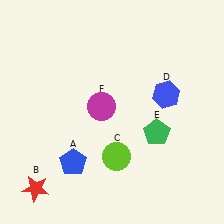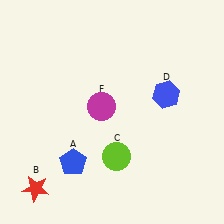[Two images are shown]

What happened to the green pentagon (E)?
The green pentagon (E) was removed in Image 2. It was in the bottom-right area of Image 1.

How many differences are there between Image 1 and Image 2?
There is 1 difference between the two images.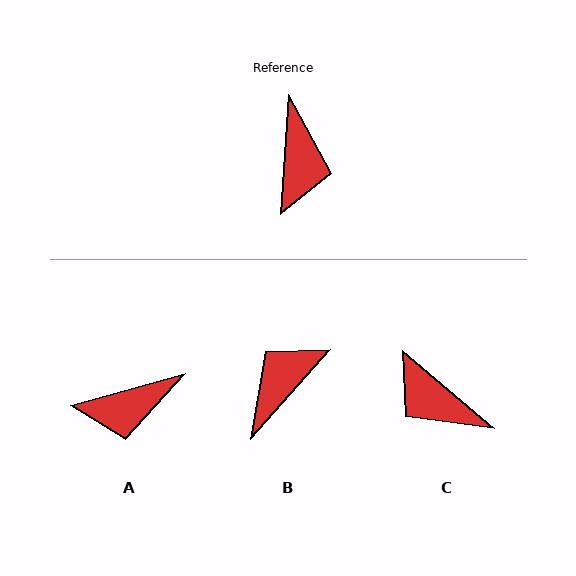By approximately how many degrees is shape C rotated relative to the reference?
Approximately 127 degrees clockwise.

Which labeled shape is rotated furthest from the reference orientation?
B, about 142 degrees away.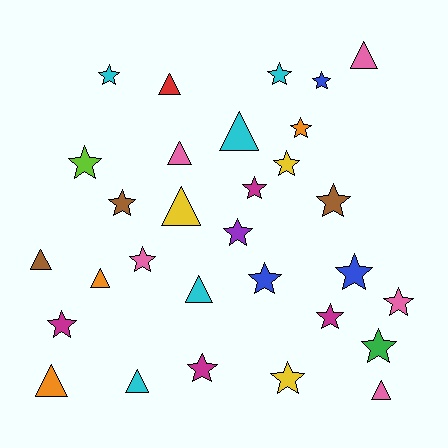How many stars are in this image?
There are 19 stars.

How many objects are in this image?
There are 30 objects.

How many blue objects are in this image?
There are 3 blue objects.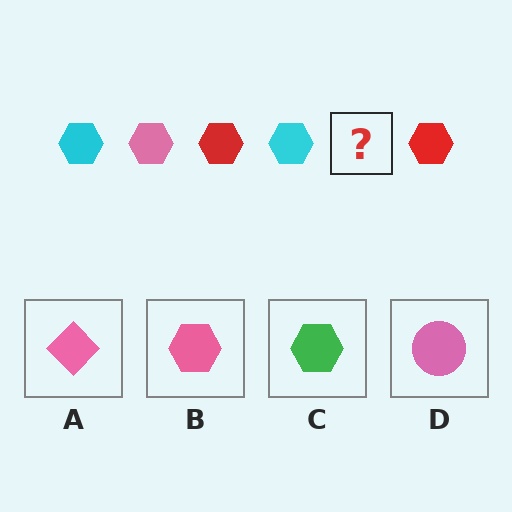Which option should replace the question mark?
Option B.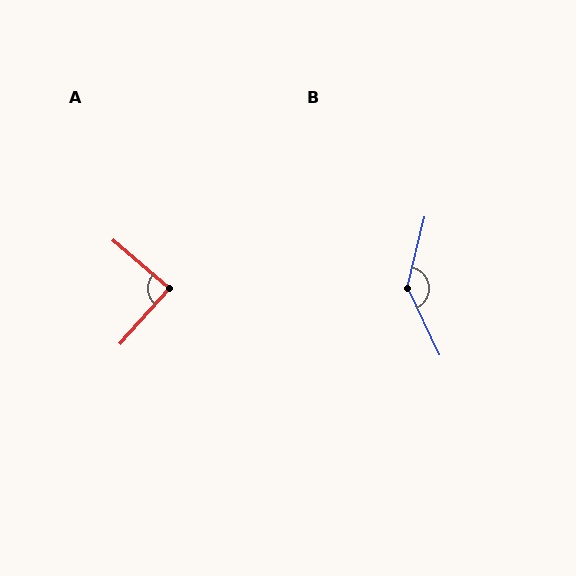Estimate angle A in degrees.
Approximately 89 degrees.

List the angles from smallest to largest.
A (89°), B (141°).